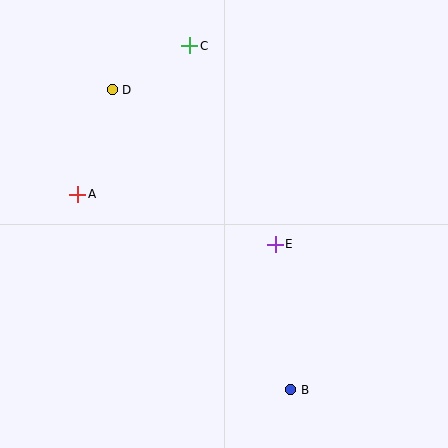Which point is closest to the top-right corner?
Point C is closest to the top-right corner.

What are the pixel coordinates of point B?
Point B is at (291, 390).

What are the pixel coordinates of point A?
Point A is at (78, 194).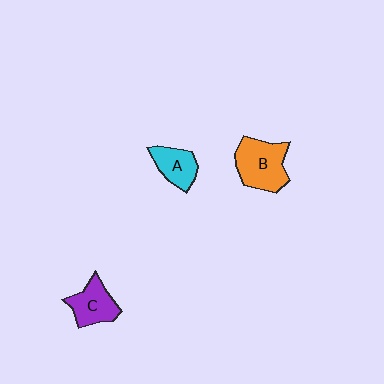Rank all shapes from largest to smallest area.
From largest to smallest: B (orange), C (purple), A (cyan).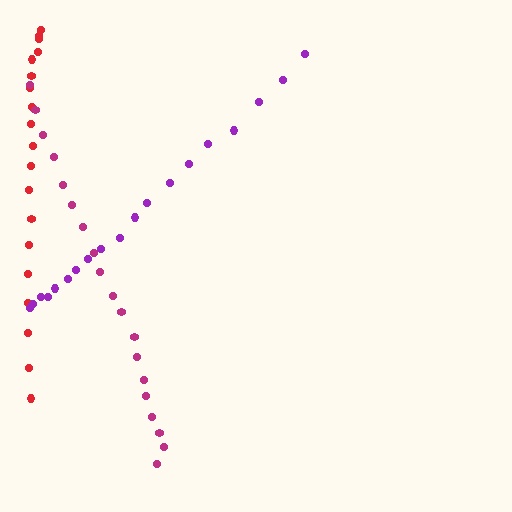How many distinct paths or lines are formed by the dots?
There are 3 distinct paths.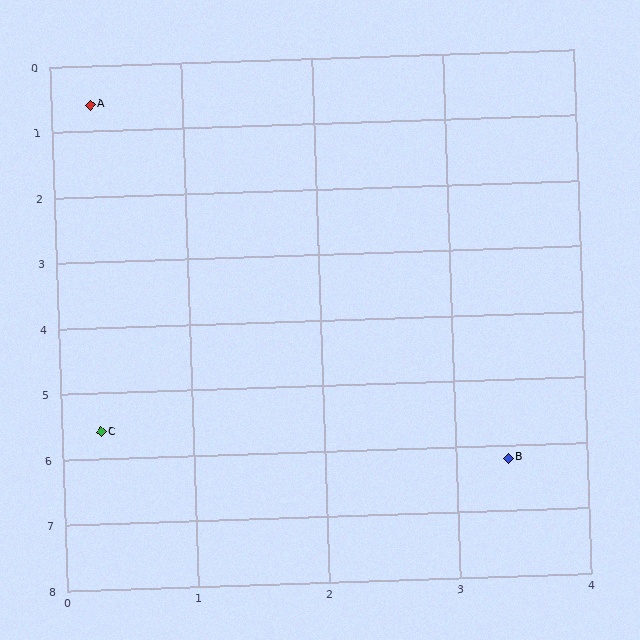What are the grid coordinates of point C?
Point C is at approximately (0.3, 5.6).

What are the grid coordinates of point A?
Point A is at approximately (0.3, 0.6).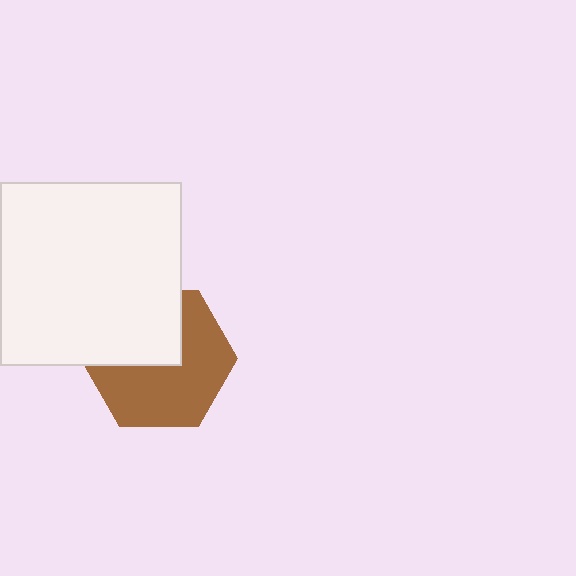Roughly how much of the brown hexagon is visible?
About half of it is visible (roughly 61%).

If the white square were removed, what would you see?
You would see the complete brown hexagon.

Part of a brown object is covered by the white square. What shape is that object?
It is a hexagon.